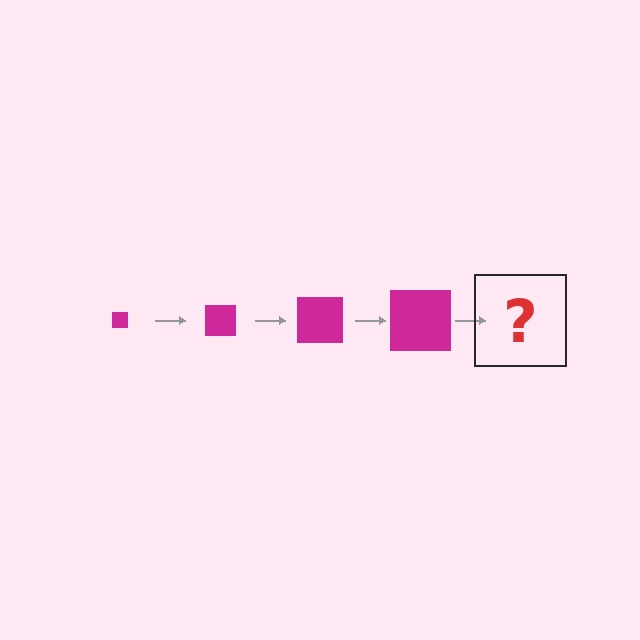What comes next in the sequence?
The next element should be a magenta square, larger than the previous one.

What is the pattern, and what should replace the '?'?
The pattern is that the square gets progressively larger each step. The '?' should be a magenta square, larger than the previous one.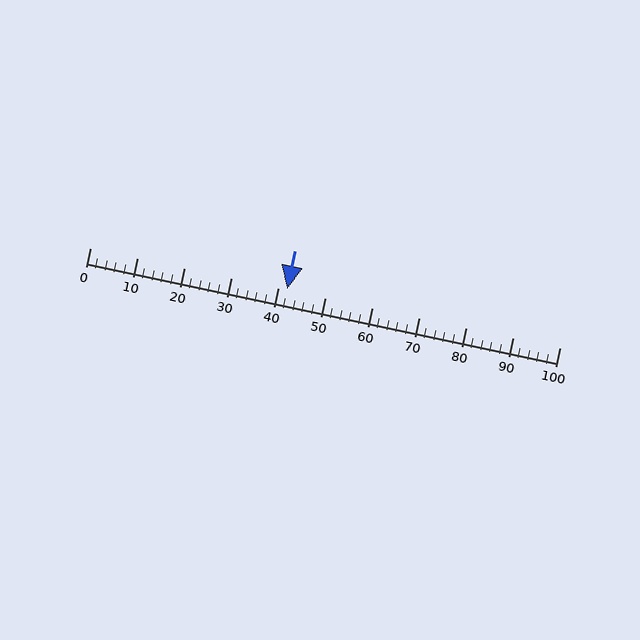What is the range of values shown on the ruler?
The ruler shows values from 0 to 100.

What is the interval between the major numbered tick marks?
The major tick marks are spaced 10 units apart.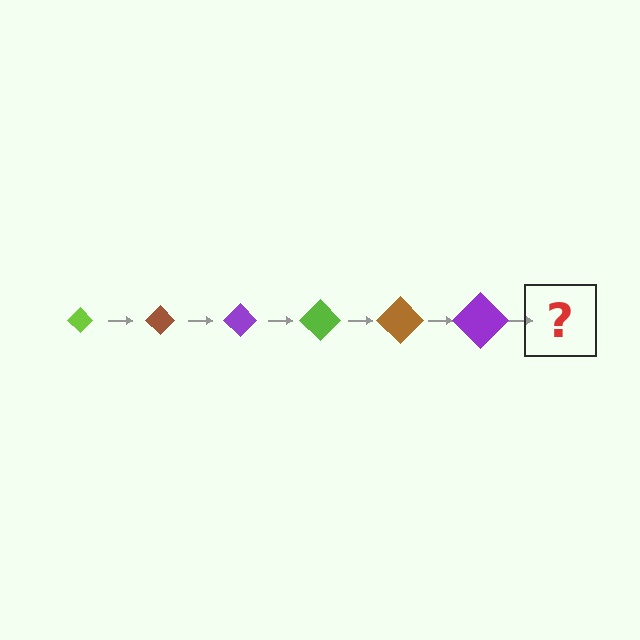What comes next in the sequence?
The next element should be a lime diamond, larger than the previous one.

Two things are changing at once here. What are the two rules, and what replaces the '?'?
The two rules are that the diamond grows larger each step and the color cycles through lime, brown, and purple. The '?' should be a lime diamond, larger than the previous one.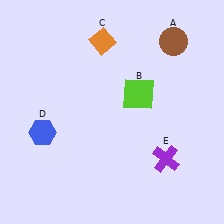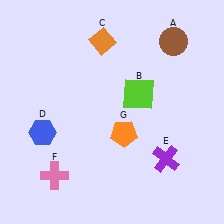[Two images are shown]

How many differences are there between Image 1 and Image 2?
There are 2 differences between the two images.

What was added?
A pink cross (F), an orange pentagon (G) were added in Image 2.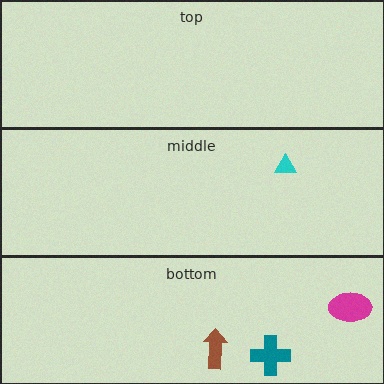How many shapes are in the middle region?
1.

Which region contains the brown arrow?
The bottom region.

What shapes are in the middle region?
The cyan triangle.